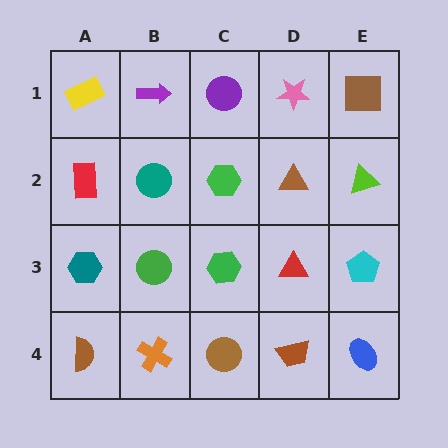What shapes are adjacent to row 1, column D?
A brown triangle (row 2, column D), a purple circle (row 1, column C), a brown square (row 1, column E).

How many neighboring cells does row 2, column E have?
3.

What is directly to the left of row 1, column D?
A purple circle.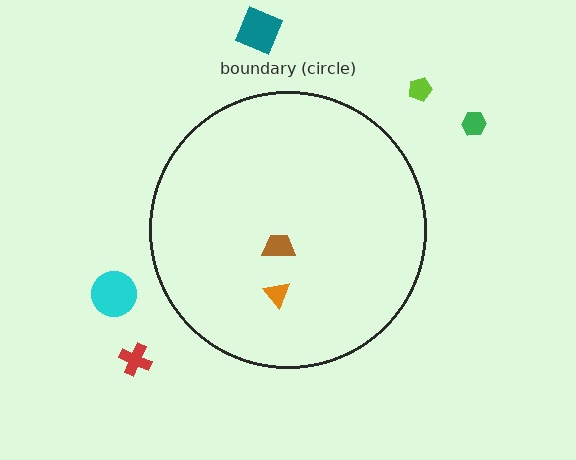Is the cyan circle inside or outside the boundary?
Outside.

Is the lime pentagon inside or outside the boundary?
Outside.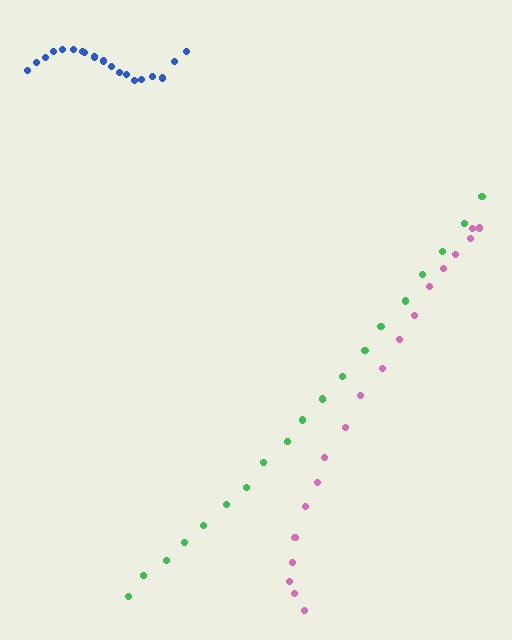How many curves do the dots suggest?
There are 3 distinct paths.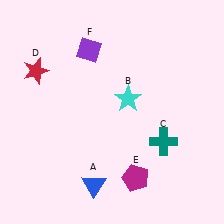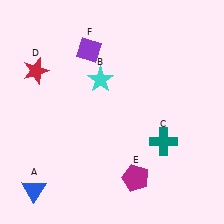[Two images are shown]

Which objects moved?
The objects that moved are: the blue triangle (A), the cyan star (B).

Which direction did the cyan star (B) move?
The cyan star (B) moved left.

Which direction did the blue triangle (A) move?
The blue triangle (A) moved left.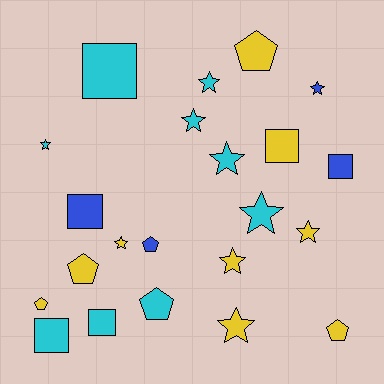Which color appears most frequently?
Yellow, with 9 objects.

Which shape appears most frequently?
Star, with 10 objects.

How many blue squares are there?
There are 2 blue squares.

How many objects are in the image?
There are 22 objects.